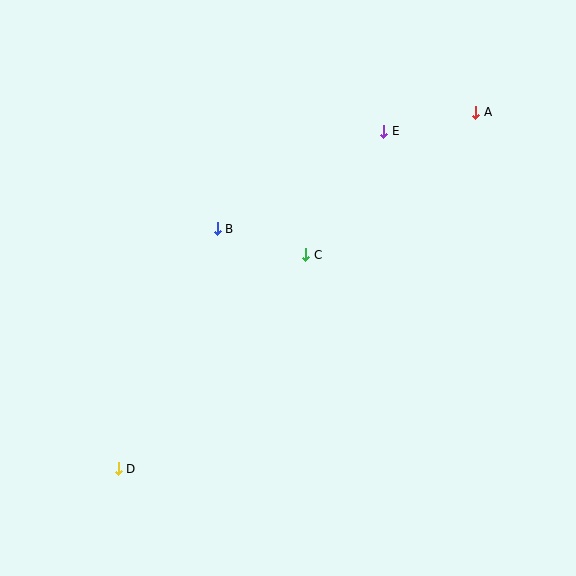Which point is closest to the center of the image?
Point C at (306, 255) is closest to the center.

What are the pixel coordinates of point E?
Point E is at (384, 131).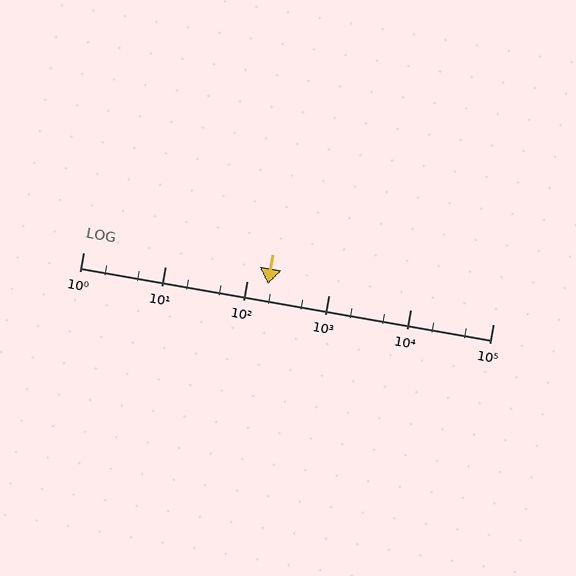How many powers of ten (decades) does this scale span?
The scale spans 5 decades, from 1 to 100000.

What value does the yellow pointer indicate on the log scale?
The pointer indicates approximately 180.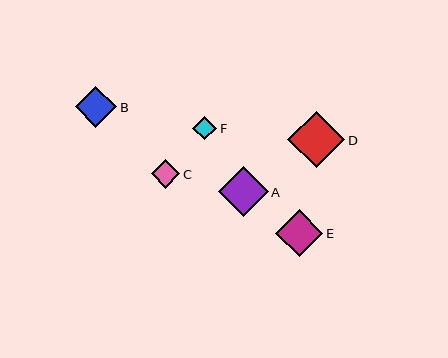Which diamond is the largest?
Diamond D is the largest with a size of approximately 57 pixels.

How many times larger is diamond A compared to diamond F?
Diamond A is approximately 2.1 times the size of diamond F.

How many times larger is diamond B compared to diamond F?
Diamond B is approximately 1.7 times the size of diamond F.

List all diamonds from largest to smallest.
From largest to smallest: D, A, E, B, C, F.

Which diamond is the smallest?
Diamond F is the smallest with a size of approximately 24 pixels.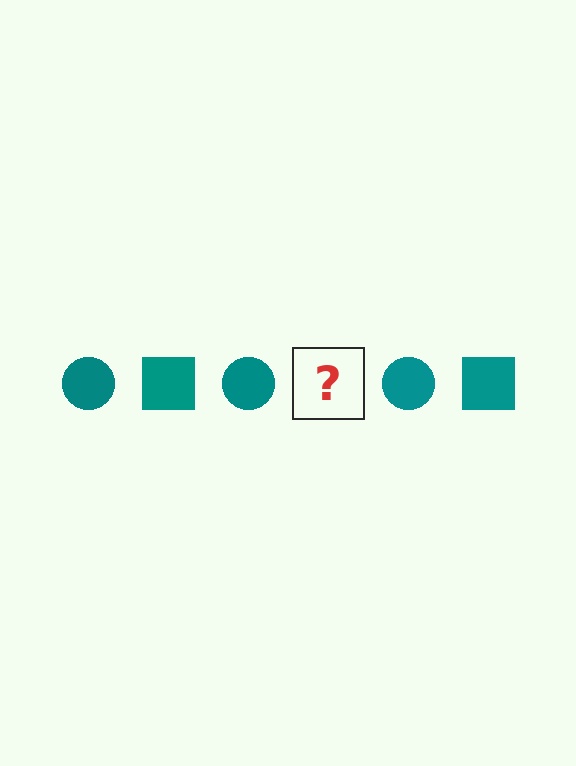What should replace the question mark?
The question mark should be replaced with a teal square.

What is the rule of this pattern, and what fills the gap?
The rule is that the pattern cycles through circle, square shapes in teal. The gap should be filled with a teal square.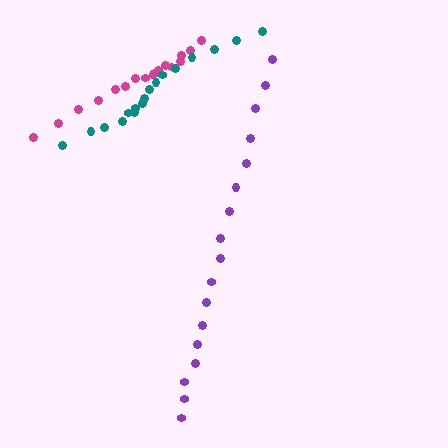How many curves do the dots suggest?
There are 3 distinct paths.